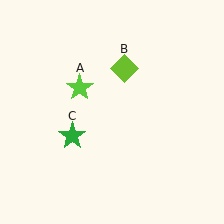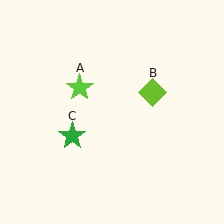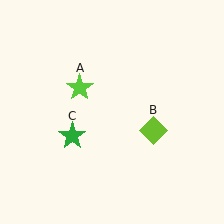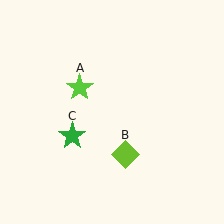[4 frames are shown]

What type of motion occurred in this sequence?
The lime diamond (object B) rotated clockwise around the center of the scene.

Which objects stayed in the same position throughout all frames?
Lime star (object A) and green star (object C) remained stationary.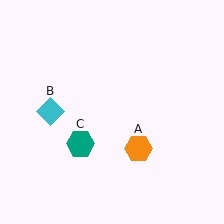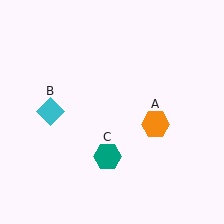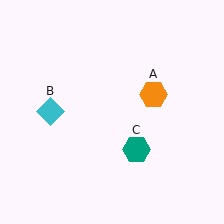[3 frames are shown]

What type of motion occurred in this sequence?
The orange hexagon (object A), teal hexagon (object C) rotated counterclockwise around the center of the scene.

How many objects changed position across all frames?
2 objects changed position: orange hexagon (object A), teal hexagon (object C).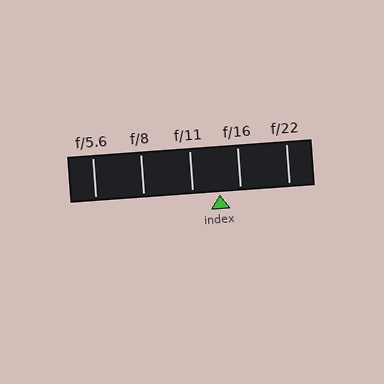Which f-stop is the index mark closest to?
The index mark is closest to f/16.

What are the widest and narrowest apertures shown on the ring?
The widest aperture shown is f/5.6 and the narrowest is f/22.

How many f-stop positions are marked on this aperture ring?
There are 5 f-stop positions marked.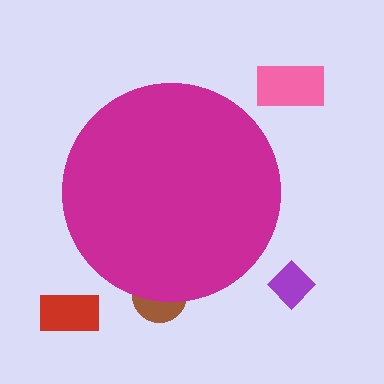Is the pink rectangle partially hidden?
No, the pink rectangle is fully visible.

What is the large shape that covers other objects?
A magenta circle.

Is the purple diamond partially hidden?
No, the purple diamond is fully visible.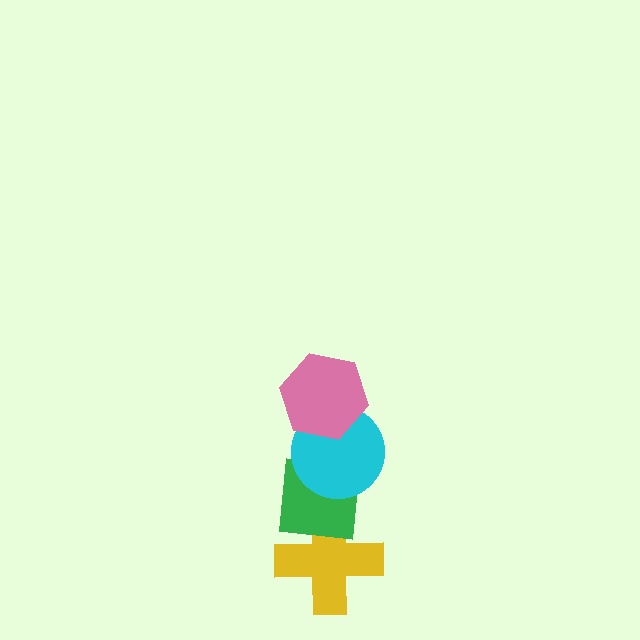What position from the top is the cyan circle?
The cyan circle is 2nd from the top.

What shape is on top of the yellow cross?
The green square is on top of the yellow cross.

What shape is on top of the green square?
The cyan circle is on top of the green square.